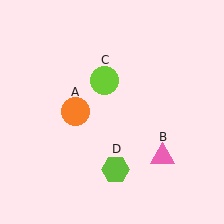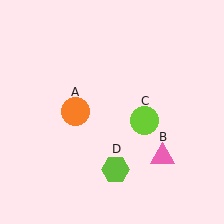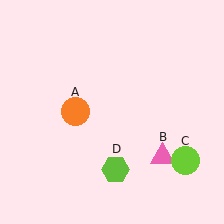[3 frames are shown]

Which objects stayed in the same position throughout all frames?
Orange circle (object A) and pink triangle (object B) and lime hexagon (object D) remained stationary.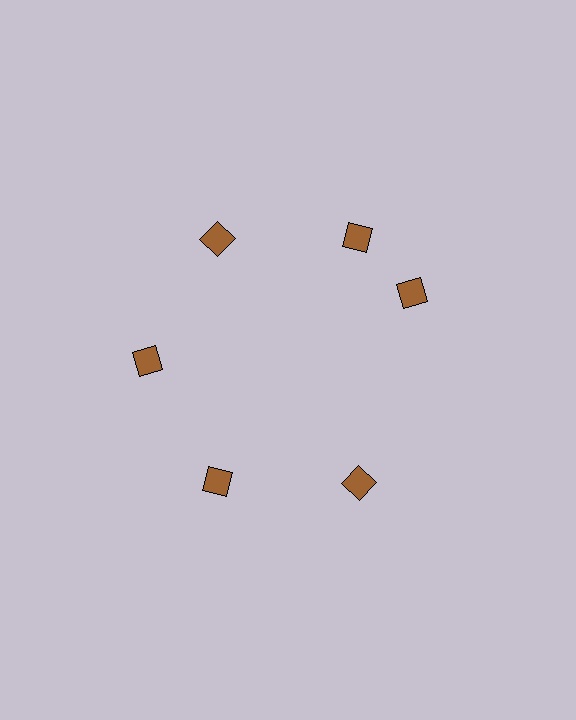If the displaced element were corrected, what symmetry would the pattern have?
It would have 6-fold rotational symmetry — the pattern would map onto itself every 60 degrees.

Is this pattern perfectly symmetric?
No. The 6 brown diamonds are arranged in a ring, but one element near the 3 o'clock position is rotated out of alignment along the ring, breaking the 6-fold rotational symmetry.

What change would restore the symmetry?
The symmetry would be restored by rotating it back into even spacing with its neighbors so that all 6 diamonds sit at equal angles and equal distance from the center.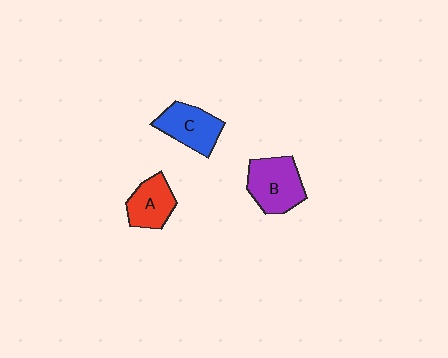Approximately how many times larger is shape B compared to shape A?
Approximately 1.3 times.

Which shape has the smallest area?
Shape A (red).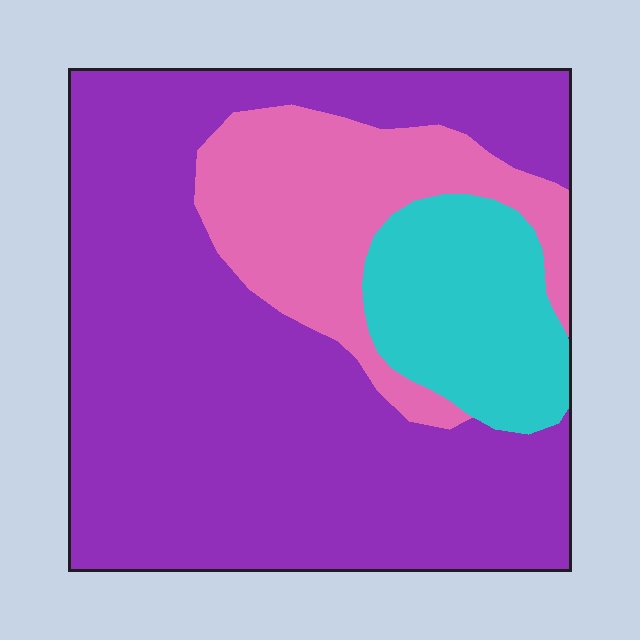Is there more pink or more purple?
Purple.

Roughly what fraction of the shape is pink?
Pink takes up about one fifth (1/5) of the shape.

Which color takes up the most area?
Purple, at roughly 65%.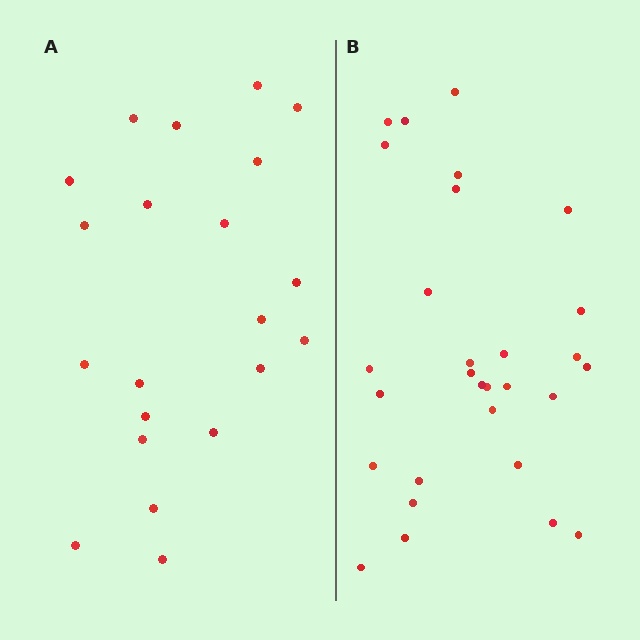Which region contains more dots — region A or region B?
Region B (the right region) has more dots.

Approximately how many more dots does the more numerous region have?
Region B has roughly 8 or so more dots than region A.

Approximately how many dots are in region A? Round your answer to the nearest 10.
About 20 dots. (The exact count is 21, which rounds to 20.)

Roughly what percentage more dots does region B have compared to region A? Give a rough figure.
About 40% more.